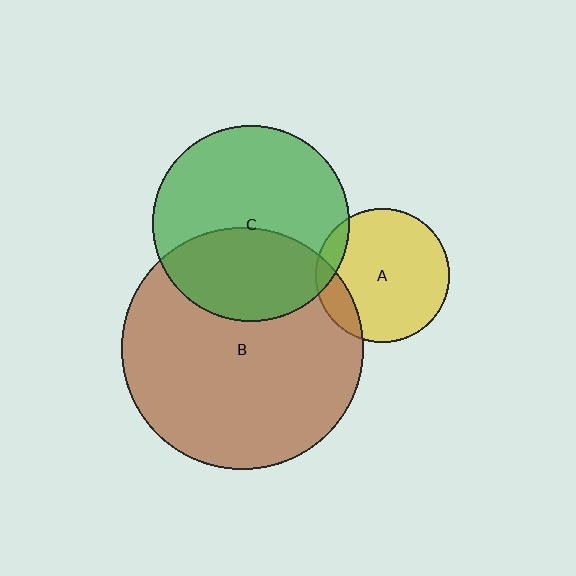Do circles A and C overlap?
Yes.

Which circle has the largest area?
Circle B (brown).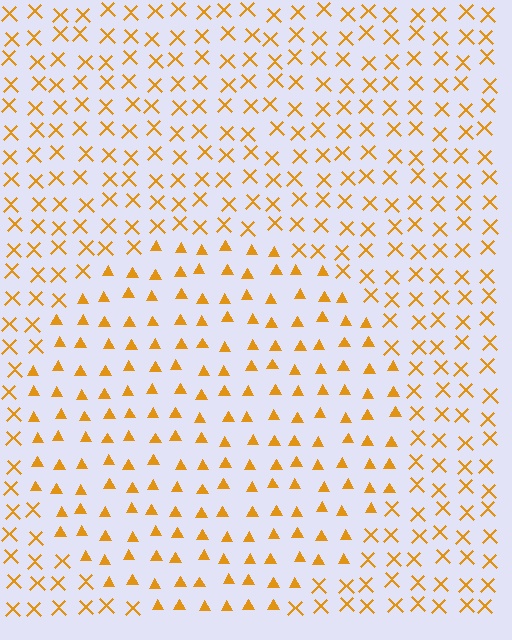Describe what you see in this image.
The image is filled with small orange elements arranged in a uniform grid. A circle-shaped region contains triangles, while the surrounding area contains X marks. The boundary is defined purely by the change in element shape.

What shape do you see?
I see a circle.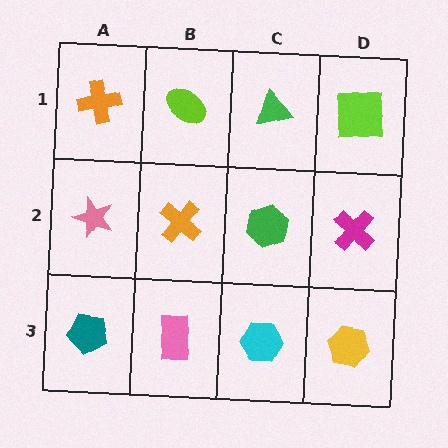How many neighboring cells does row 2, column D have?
3.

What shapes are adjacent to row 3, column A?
A pink star (row 2, column A), a pink rectangle (row 3, column B).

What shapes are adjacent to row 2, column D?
A lime square (row 1, column D), a yellow hexagon (row 3, column D), a green hexagon (row 2, column C).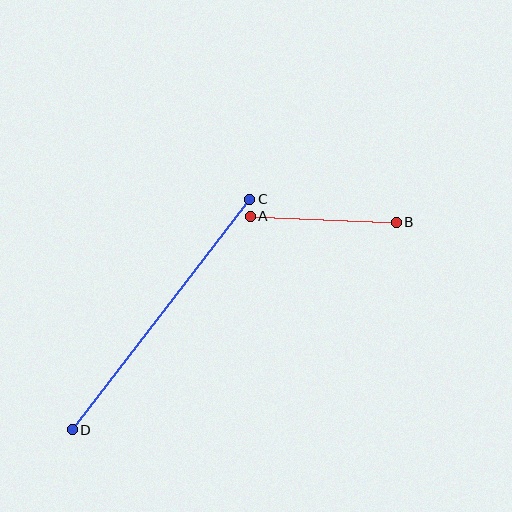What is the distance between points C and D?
The distance is approximately 291 pixels.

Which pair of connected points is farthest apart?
Points C and D are farthest apart.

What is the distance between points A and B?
The distance is approximately 146 pixels.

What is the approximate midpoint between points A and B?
The midpoint is at approximately (323, 219) pixels.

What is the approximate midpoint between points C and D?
The midpoint is at approximately (161, 315) pixels.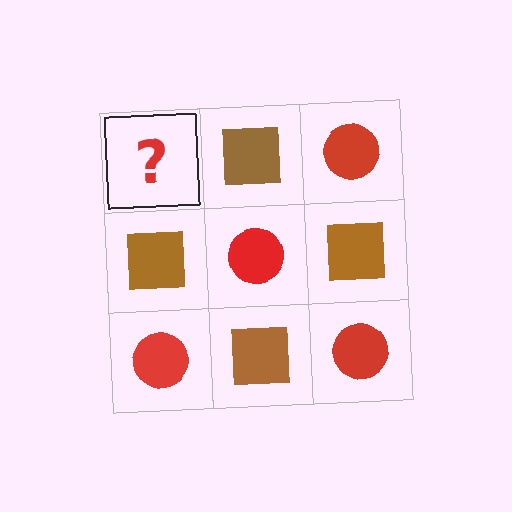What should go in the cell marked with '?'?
The missing cell should contain a red circle.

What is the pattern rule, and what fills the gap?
The rule is that it alternates red circle and brown square in a checkerboard pattern. The gap should be filled with a red circle.